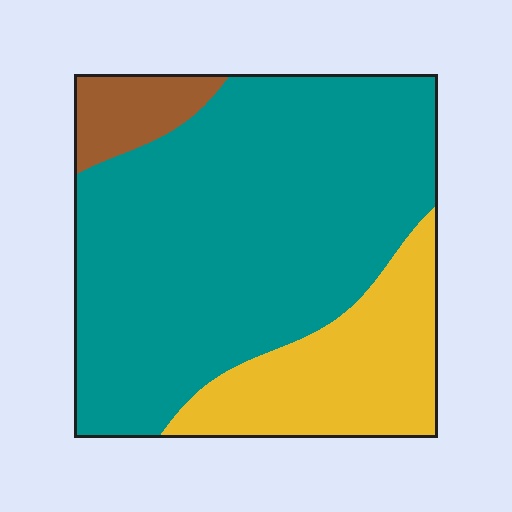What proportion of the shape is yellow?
Yellow covers about 25% of the shape.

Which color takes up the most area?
Teal, at roughly 70%.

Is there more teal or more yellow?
Teal.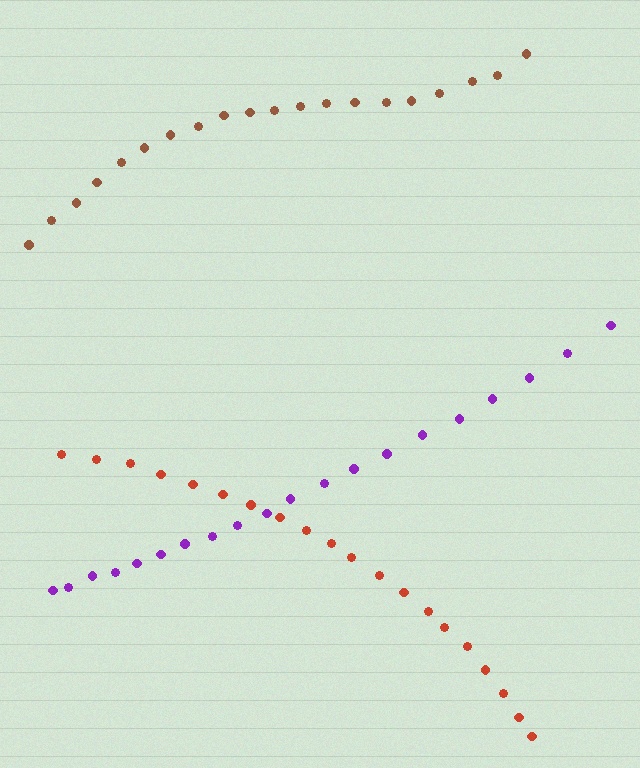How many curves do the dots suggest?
There are 3 distinct paths.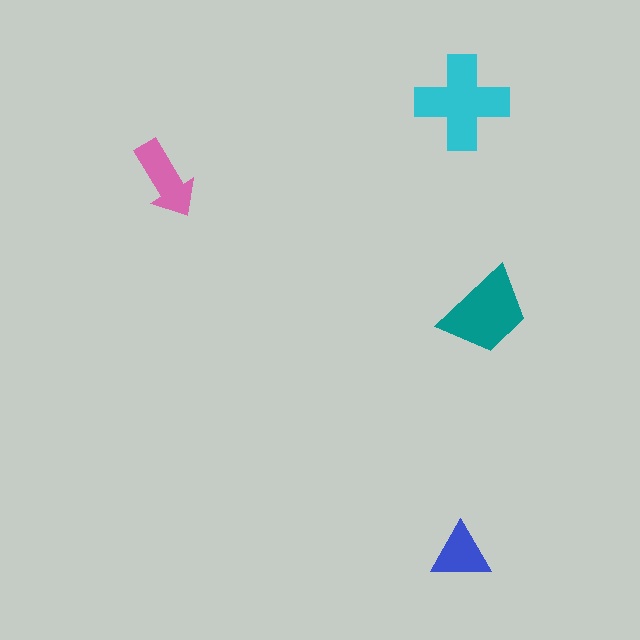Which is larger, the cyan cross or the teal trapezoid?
The cyan cross.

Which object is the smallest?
The blue triangle.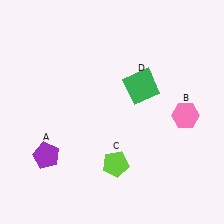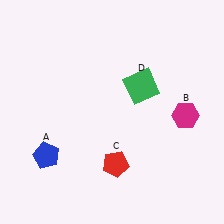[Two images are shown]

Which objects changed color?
A changed from purple to blue. B changed from pink to magenta. C changed from lime to red.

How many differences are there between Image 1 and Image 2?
There are 3 differences between the two images.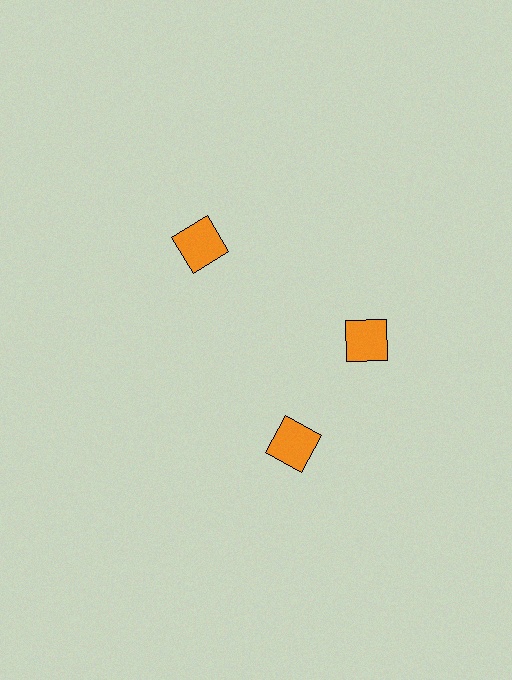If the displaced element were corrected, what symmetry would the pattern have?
It would have 3-fold rotational symmetry — the pattern would map onto itself every 120 degrees.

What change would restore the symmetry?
The symmetry would be restored by rotating it back into even spacing with its neighbors so that all 3 squares sit at equal angles and equal distance from the center.